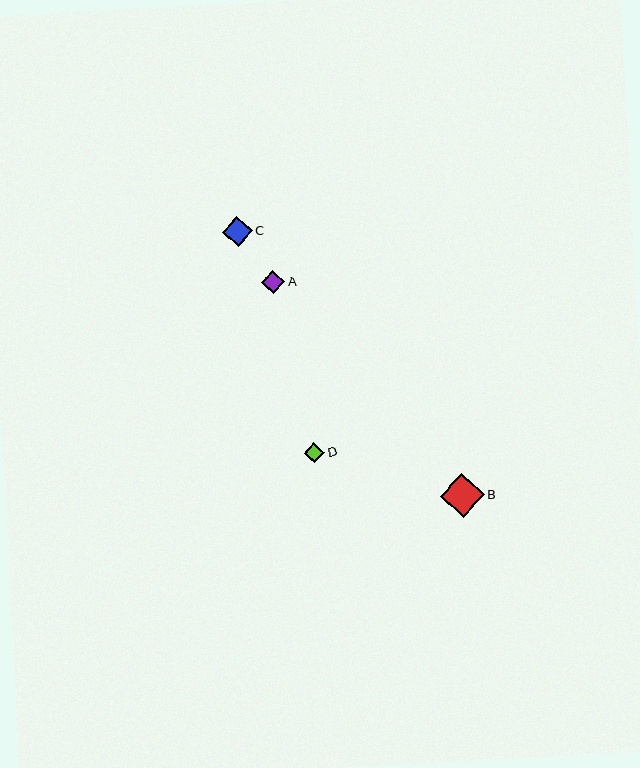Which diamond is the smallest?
Diamond D is the smallest with a size of approximately 20 pixels.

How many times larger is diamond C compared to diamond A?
Diamond C is approximately 1.3 times the size of diamond A.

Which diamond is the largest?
Diamond B is the largest with a size of approximately 44 pixels.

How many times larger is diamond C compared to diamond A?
Diamond C is approximately 1.3 times the size of diamond A.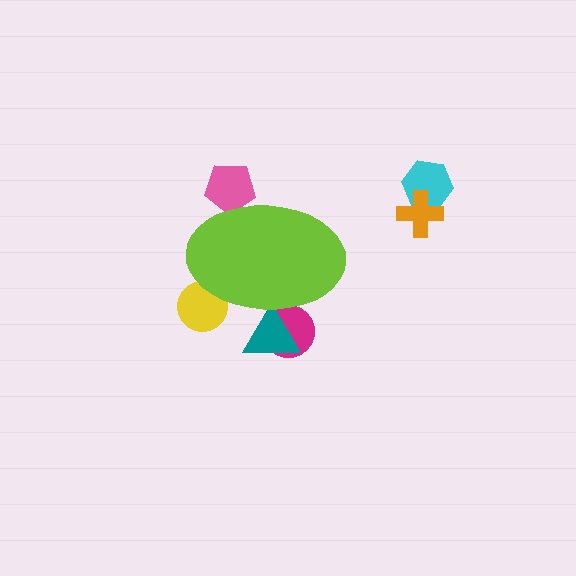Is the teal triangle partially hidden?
Yes, the teal triangle is partially hidden behind the lime ellipse.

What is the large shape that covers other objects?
A lime ellipse.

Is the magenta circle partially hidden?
Yes, the magenta circle is partially hidden behind the lime ellipse.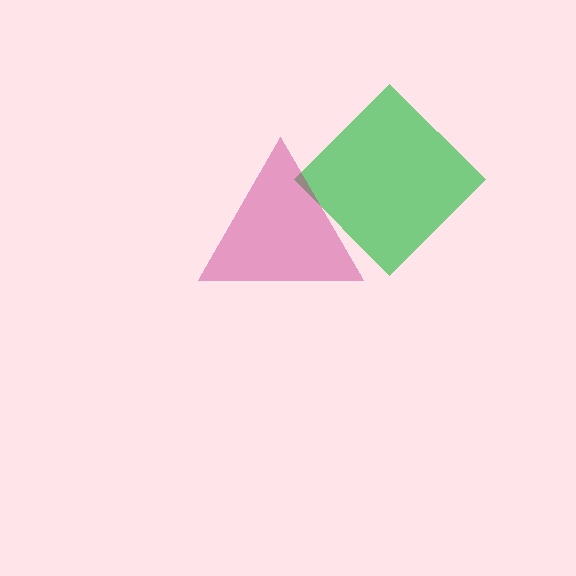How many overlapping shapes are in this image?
There are 2 overlapping shapes in the image.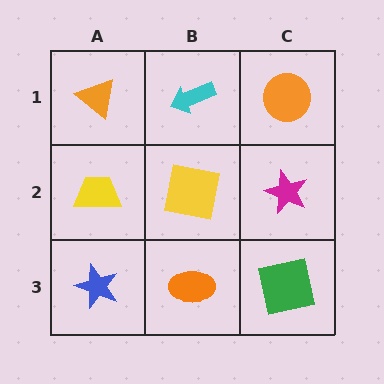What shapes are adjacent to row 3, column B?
A yellow square (row 2, column B), a blue star (row 3, column A), a green square (row 3, column C).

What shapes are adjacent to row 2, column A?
An orange triangle (row 1, column A), a blue star (row 3, column A), a yellow square (row 2, column B).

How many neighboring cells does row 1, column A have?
2.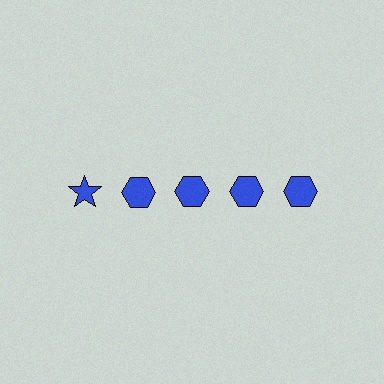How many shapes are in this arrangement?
There are 5 shapes arranged in a grid pattern.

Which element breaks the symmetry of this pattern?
The blue star in the top row, leftmost column breaks the symmetry. All other shapes are blue hexagons.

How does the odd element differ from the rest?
It has a different shape: star instead of hexagon.